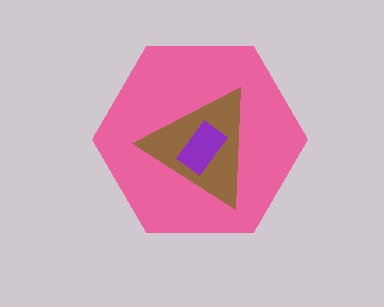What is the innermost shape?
The purple rectangle.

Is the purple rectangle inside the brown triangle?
Yes.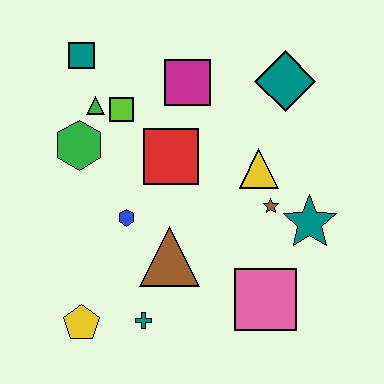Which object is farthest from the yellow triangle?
The yellow pentagon is farthest from the yellow triangle.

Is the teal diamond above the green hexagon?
Yes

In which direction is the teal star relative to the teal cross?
The teal star is to the right of the teal cross.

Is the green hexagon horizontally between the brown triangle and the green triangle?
No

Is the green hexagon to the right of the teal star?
No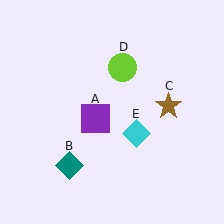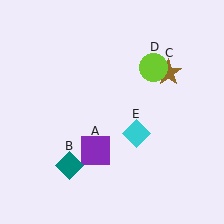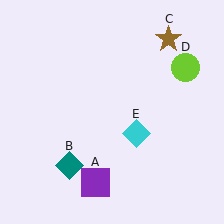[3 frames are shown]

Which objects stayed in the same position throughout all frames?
Teal diamond (object B) and cyan diamond (object E) remained stationary.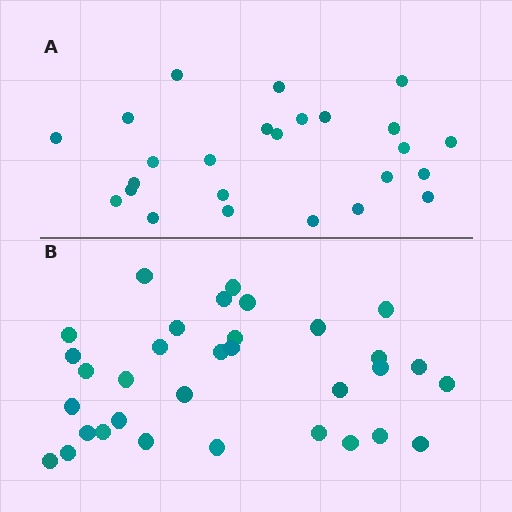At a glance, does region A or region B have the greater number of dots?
Region B (the bottom region) has more dots.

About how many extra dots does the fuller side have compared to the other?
Region B has roughly 8 or so more dots than region A.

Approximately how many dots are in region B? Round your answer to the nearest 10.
About 30 dots. (The exact count is 33, which rounds to 30.)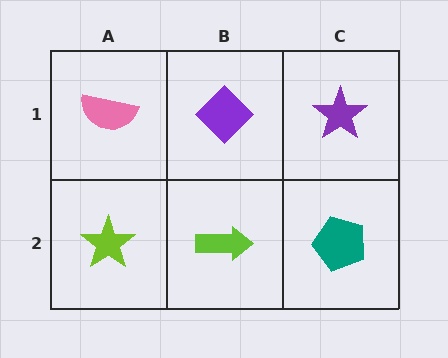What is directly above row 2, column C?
A purple star.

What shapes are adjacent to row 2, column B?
A purple diamond (row 1, column B), a lime star (row 2, column A), a teal pentagon (row 2, column C).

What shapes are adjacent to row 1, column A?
A lime star (row 2, column A), a purple diamond (row 1, column B).